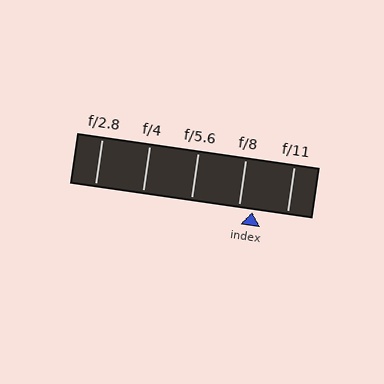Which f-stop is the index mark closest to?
The index mark is closest to f/8.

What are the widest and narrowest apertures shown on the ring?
The widest aperture shown is f/2.8 and the narrowest is f/11.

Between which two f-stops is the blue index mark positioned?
The index mark is between f/8 and f/11.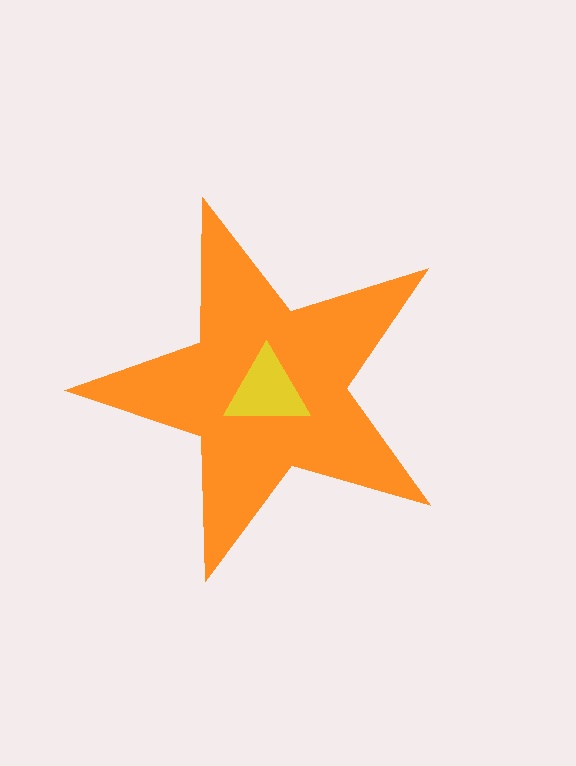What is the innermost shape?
The yellow triangle.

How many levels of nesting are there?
2.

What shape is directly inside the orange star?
The yellow triangle.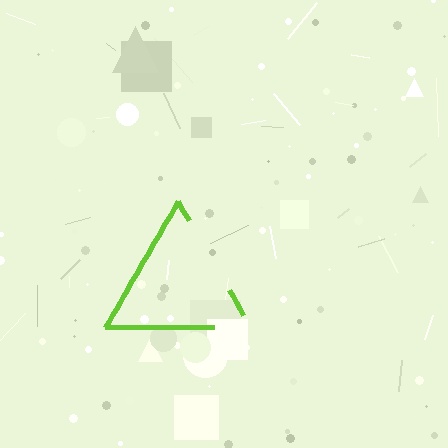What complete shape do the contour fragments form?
The contour fragments form a triangle.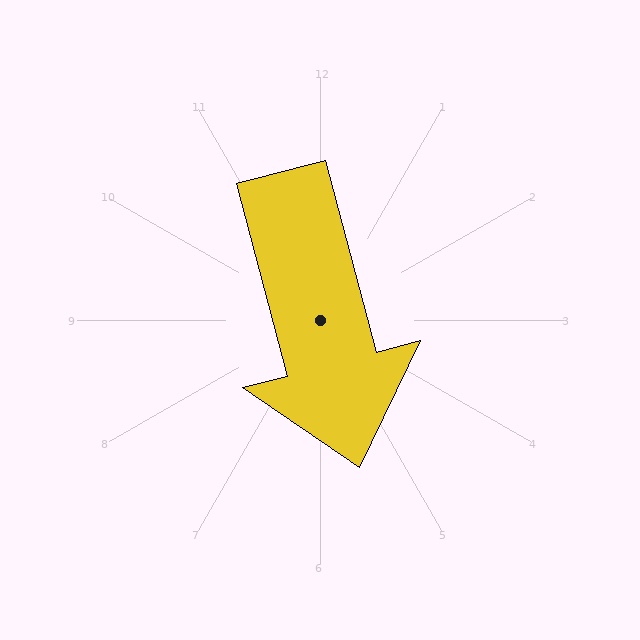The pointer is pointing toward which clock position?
Roughly 6 o'clock.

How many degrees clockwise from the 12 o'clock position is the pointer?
Approximately 165 degrees.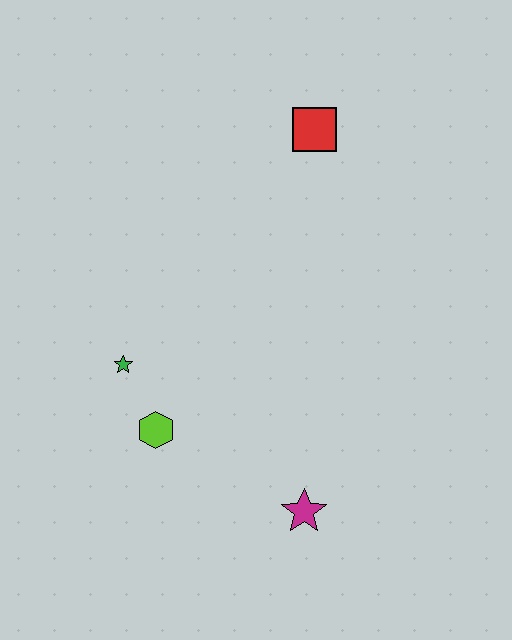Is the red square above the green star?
Yes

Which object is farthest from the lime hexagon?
The red square is farthest from the lime hexagon.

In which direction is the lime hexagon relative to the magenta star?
The lime hexagon is to the left of the magenta star.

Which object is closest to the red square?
The green star is closest to the red square.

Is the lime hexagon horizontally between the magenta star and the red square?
No